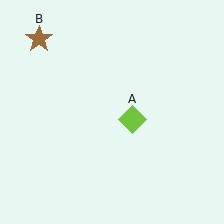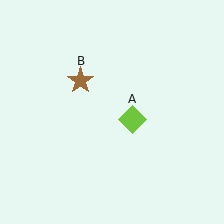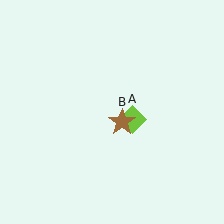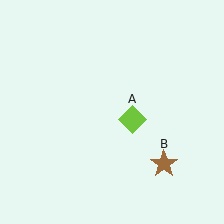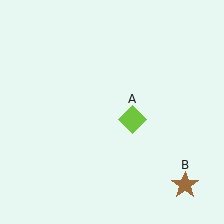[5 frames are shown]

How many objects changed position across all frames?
1 object changed position: brown star (object B).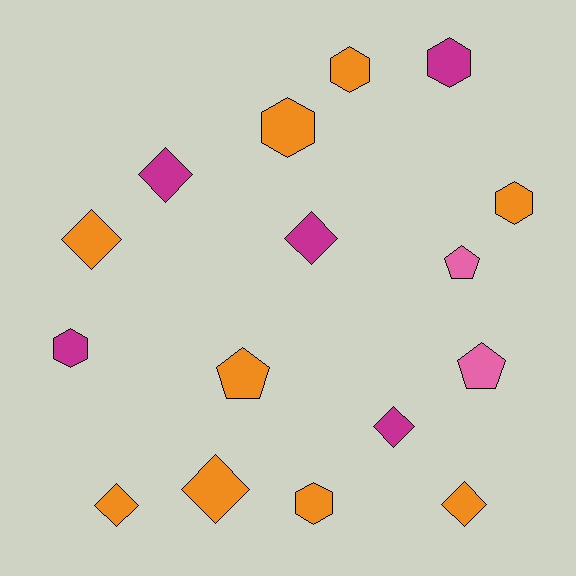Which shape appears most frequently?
Diamond, with 7 objects.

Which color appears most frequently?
Orange, with 9 objects.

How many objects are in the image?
There are 16 objects.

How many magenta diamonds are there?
There are 3 magenta diamonds.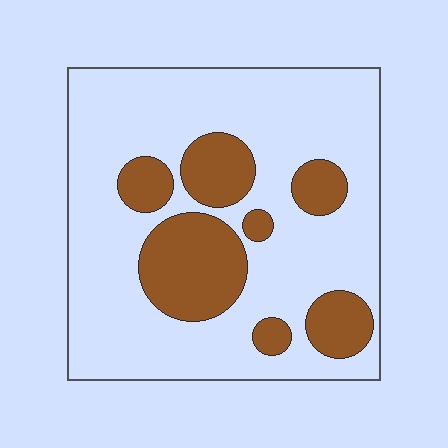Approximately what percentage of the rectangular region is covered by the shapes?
Approximately 25%.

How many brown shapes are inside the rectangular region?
7.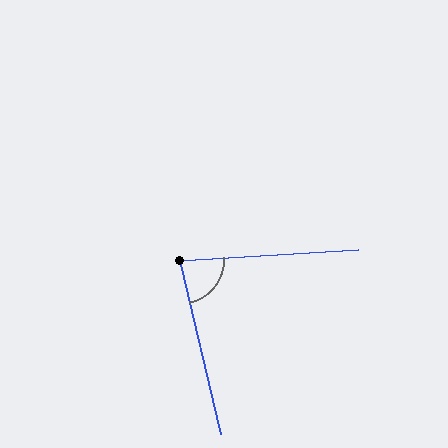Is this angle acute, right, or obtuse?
It is acute.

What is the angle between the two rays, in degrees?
Approximately 80 degrees.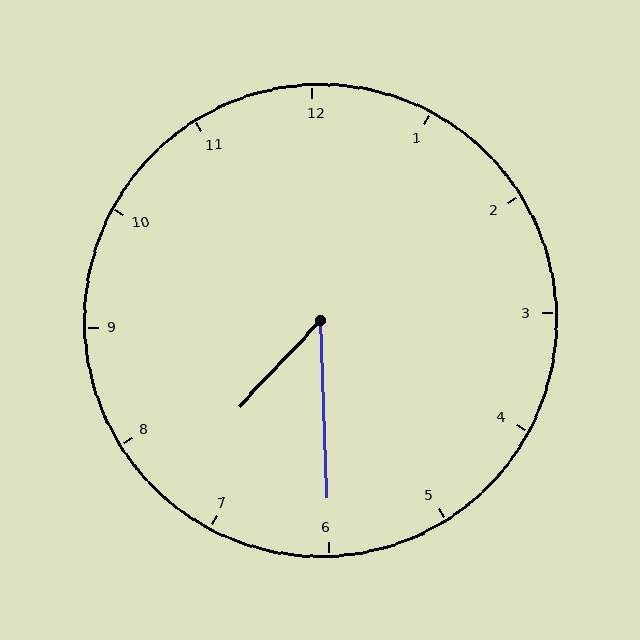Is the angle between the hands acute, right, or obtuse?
It is acute.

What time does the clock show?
7:30.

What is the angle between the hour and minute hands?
Approximately 45 degrees.